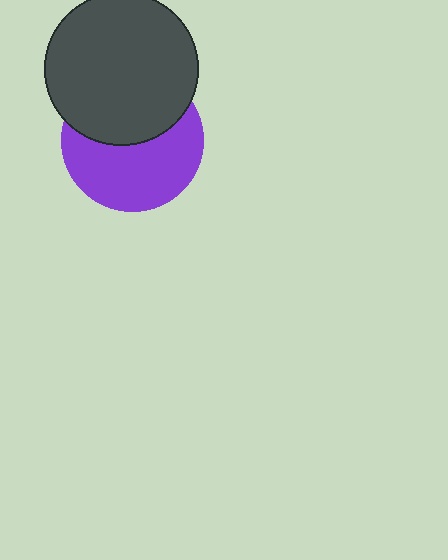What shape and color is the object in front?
The object in front is a dark gray circle.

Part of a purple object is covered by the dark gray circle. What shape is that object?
It is a circle.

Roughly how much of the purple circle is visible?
About half of it is visible (roughly 56%).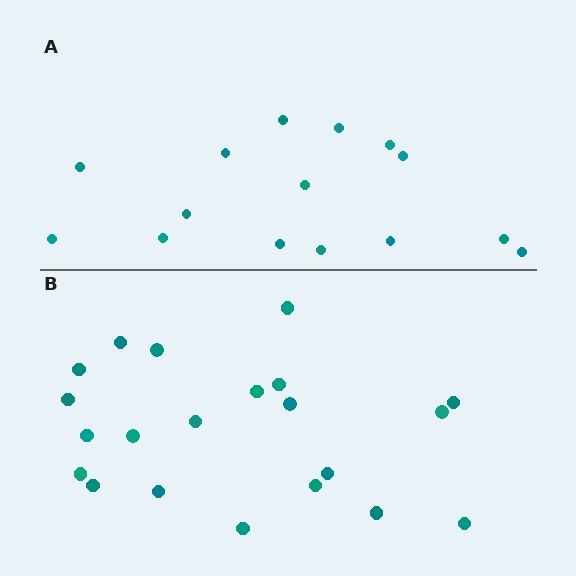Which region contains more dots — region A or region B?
Region B (the bottom region) has more dots.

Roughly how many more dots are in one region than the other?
Region B has about 6 more dots than region A.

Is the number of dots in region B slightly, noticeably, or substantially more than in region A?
Region B has noticeably more, but not dramatically so. The ratio is roughly 1.4 to 1.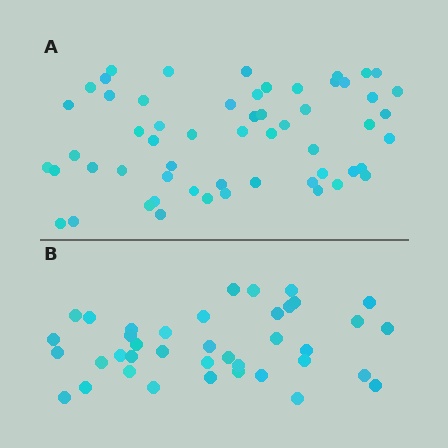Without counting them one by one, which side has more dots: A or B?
Region A (the top region) has more dots.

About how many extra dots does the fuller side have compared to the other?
Region A has approximately 20 more dots than region B.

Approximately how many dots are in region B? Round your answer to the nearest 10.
About 40 dots. (The exact count is 39, which rounds to 40.)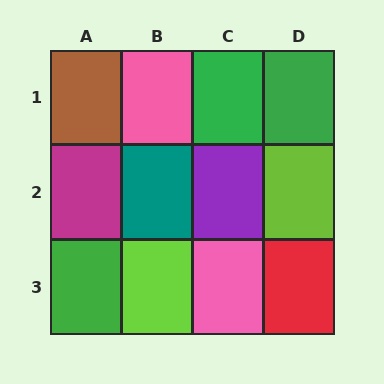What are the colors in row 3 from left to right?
Green, lime, pink, red.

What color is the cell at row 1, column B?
Pink.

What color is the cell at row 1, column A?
Brown.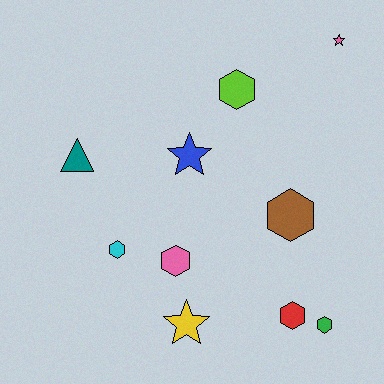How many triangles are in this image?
There is 1 triangle.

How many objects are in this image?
There are 10 objects.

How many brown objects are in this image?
There is 1 brown object.